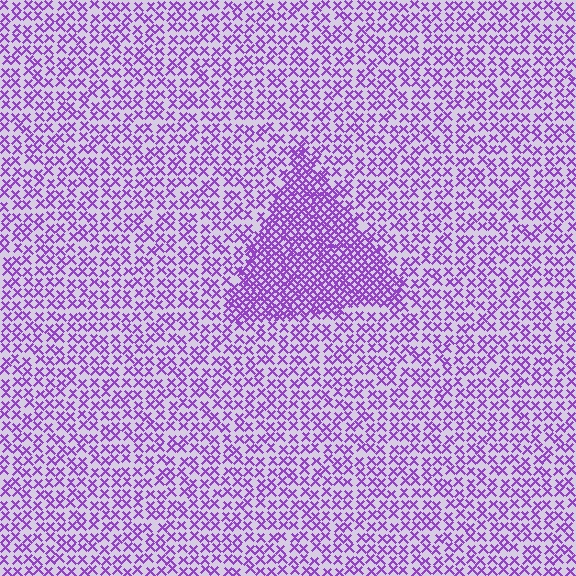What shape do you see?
I see a triangle.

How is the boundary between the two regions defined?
The boundary is defined by a change in element density (approximately 2.2x ratio). All elements are the same color, size, and shape.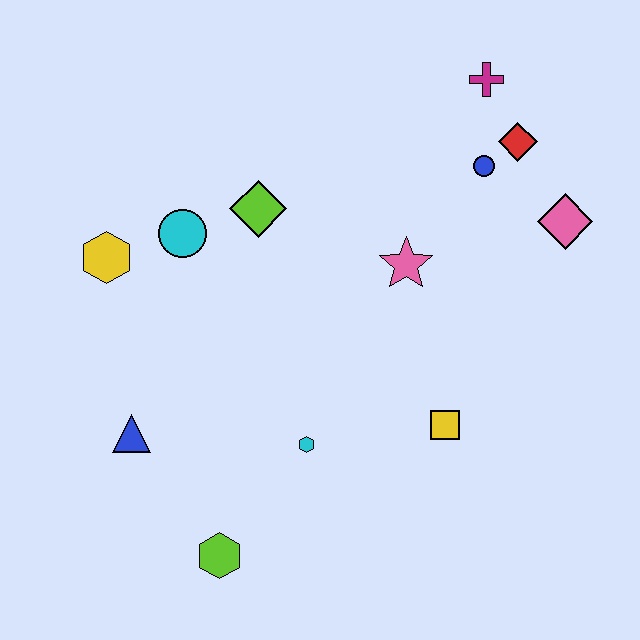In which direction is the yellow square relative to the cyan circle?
The yellow square is to the right of the cyan circle.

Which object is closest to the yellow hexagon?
The cyan circle is closest to the yellow hexagon.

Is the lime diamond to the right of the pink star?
No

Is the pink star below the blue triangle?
No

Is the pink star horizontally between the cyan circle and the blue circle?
Yes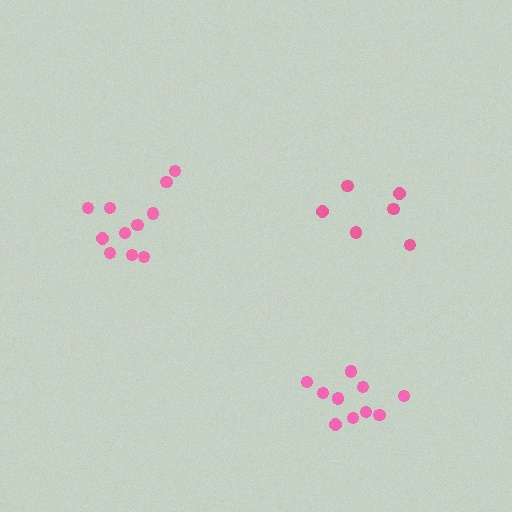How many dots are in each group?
Group 1: 6 dots, Group 2: 11 dots, Group 3: 10 dots (27 total).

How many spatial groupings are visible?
There are 3 spatial groupings.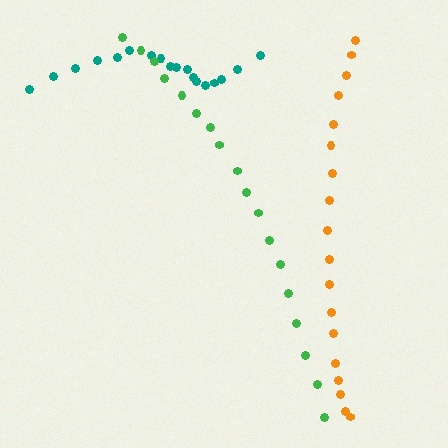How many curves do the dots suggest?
There are 3 distinct paths.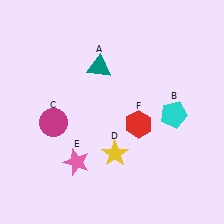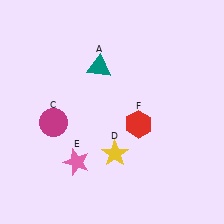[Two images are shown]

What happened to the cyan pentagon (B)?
The cyan pentagon (B) was removed in Image 2. It was in the bottom-right area of Image 1.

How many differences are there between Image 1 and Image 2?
There is 1 difference between the two images.